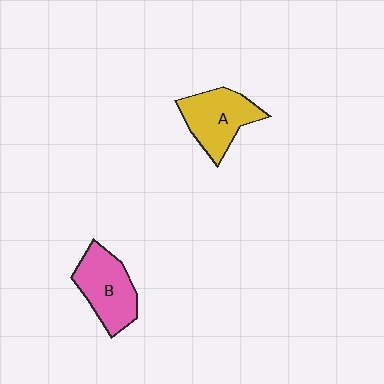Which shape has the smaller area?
Shape A (yellow).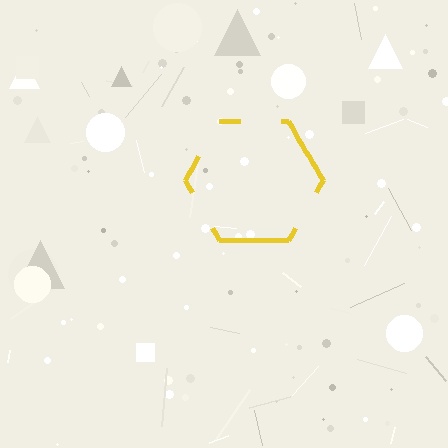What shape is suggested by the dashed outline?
The dashed outline suggests a hexagon.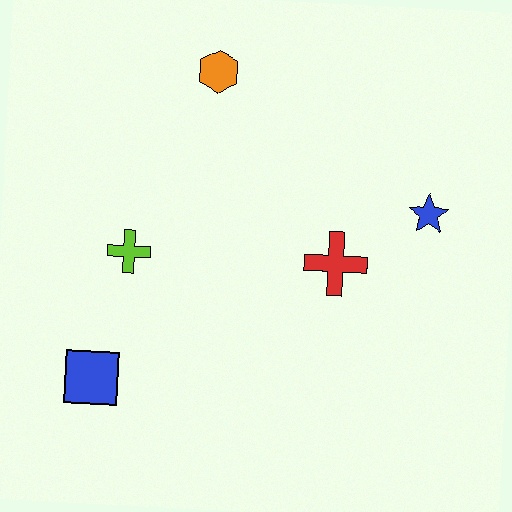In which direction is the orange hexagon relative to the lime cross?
The orange hexagon is above the lime cross.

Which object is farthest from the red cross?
The blue square is farthest from the red cross.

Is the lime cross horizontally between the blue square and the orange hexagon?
Yes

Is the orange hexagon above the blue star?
Yes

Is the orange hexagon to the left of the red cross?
Yes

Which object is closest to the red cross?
The blue star is closest to the red cross.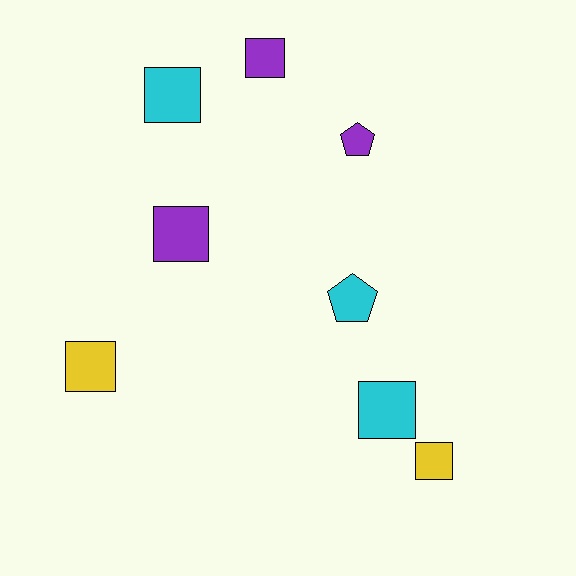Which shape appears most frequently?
Square, with 6 objects.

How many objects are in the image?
There are 8 objects.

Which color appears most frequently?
Purple, with 3 objects.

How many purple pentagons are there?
There is 1 purple pentagon.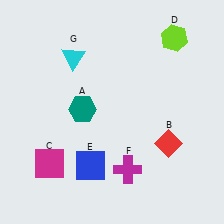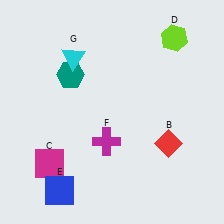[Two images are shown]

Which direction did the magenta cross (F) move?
The magenta cross (F) moved up.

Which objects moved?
The objects that moved are: the teal hexagon (A), the blue square (E), the magenta cross (F).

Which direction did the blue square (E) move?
The blue square (E) moved left.